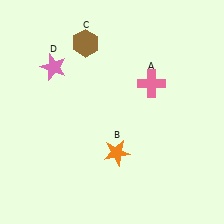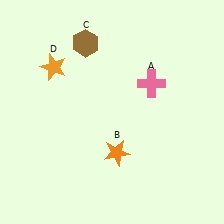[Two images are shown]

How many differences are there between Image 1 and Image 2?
There is 1 difference between the two images.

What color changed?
The star (D) changed from pink in Image 1 to orange in Image 2.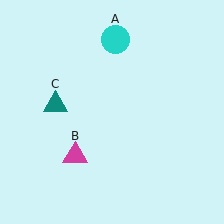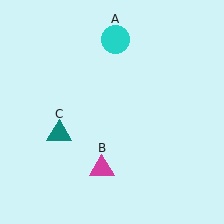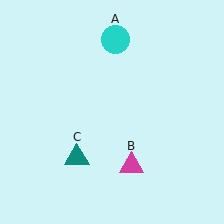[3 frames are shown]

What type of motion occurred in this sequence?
The magenta triangle (object B), teal triangle (object C) rotated counterclockwise around the center of the scene.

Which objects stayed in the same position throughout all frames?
Cyan circle (object A) remained stationary.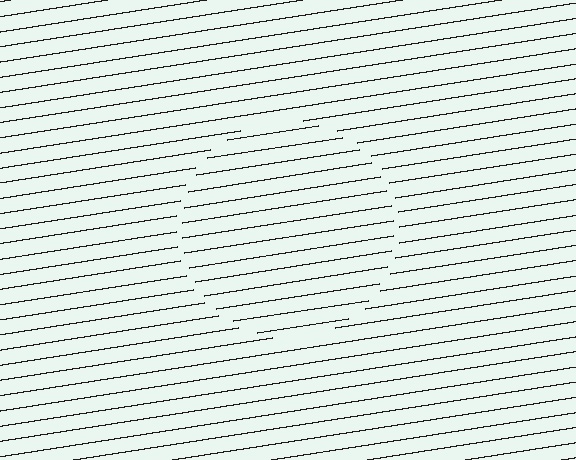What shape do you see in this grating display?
An illusory circle. The interior of the shape contains the same grating, shifted by half a period — the contour is defined by the phase discontinuity where line-ends from the inner and outer gratings abut.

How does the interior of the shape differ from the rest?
The interior of the shape contains the same grating, shifted by half a period — the contour is defined by the phase discontinuity where line-ends from the inner and outer gratings abut.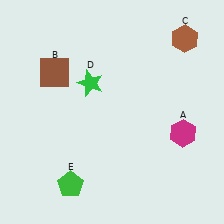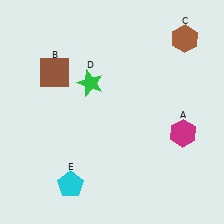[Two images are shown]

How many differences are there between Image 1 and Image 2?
There is 1 difference between the two images.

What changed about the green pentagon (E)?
In Image 1, E is green. In Image 2, it changed to cyan.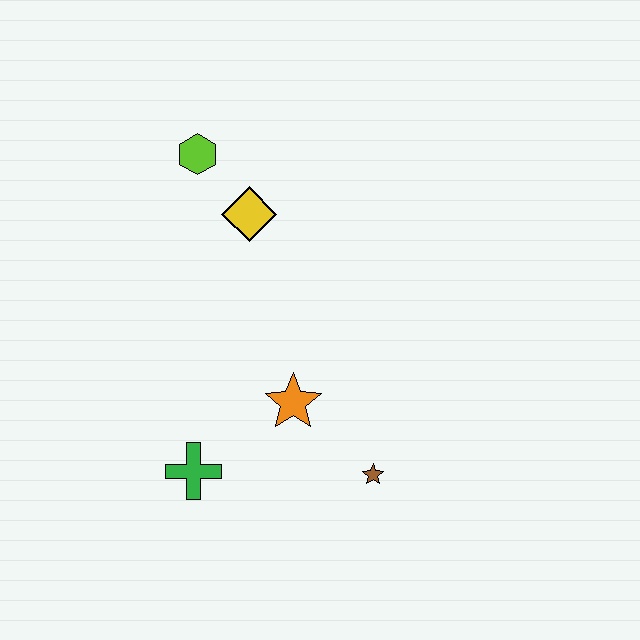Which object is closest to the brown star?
The orange star is closest to the brown star.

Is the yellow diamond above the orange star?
Yes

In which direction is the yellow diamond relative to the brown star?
The yellow diamond is above the brown star.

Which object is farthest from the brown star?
The lime hexagon is farthest from the brown star.